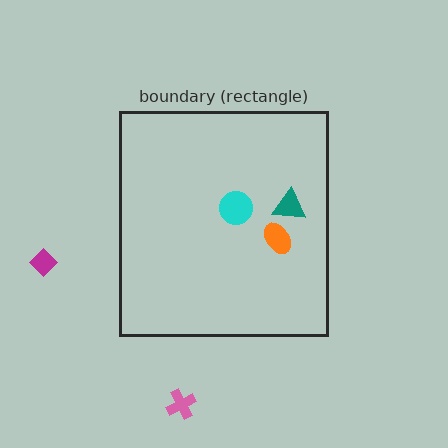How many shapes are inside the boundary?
3 inside, 2 outside.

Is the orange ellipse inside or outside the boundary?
Inside.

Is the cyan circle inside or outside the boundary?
Inside.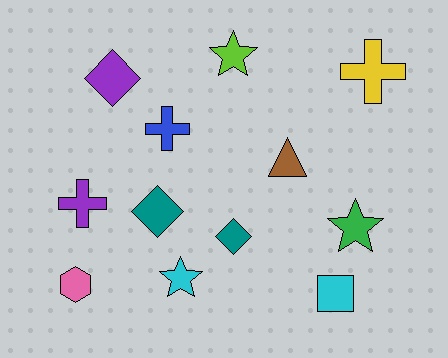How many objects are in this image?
There are 12 objects.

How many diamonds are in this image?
There are 3 diamonds.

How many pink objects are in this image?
There is 1 pink object.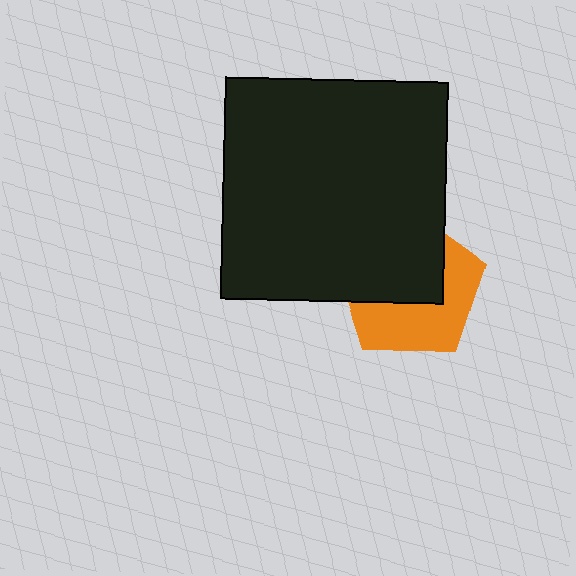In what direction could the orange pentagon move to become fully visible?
The orange pentagon could move toward the lower-right. That would shift it out from behind the black square entirely.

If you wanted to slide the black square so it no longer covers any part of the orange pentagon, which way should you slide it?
Slide it toward the upper-left — that is the most direct way to separate the two shapes.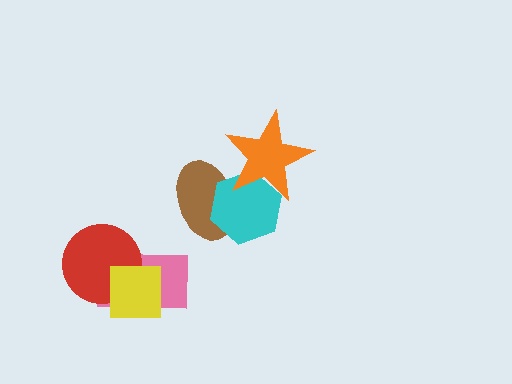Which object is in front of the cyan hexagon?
The orange star is in front of the cyan hexagon.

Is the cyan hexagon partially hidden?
Yes, it is partially covered by another shape.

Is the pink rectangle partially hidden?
Yes, it is partially covered by another shape.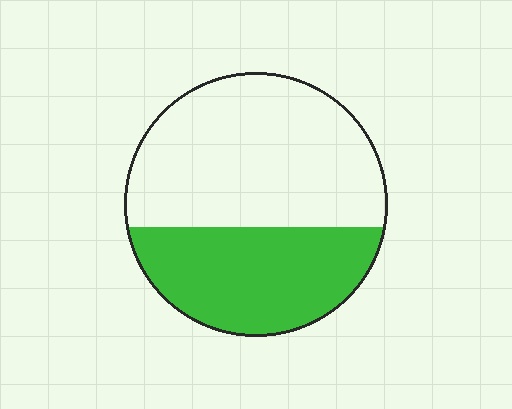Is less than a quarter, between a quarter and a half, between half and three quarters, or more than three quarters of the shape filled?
Between a quarter and a half.